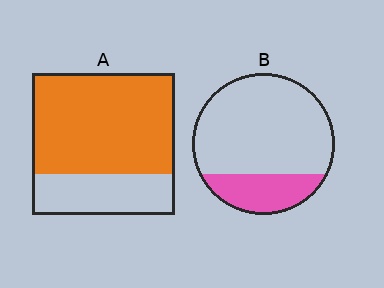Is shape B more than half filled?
No.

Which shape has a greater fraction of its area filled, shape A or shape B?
Shape A.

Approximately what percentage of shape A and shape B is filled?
A is approximately 70% and B is approximately 25%.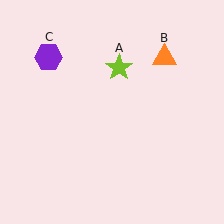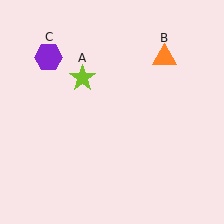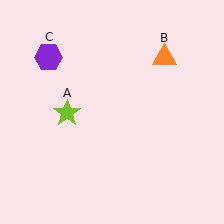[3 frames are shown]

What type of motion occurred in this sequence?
The lime star (object A) rotated counterclockwise around the center of the scene.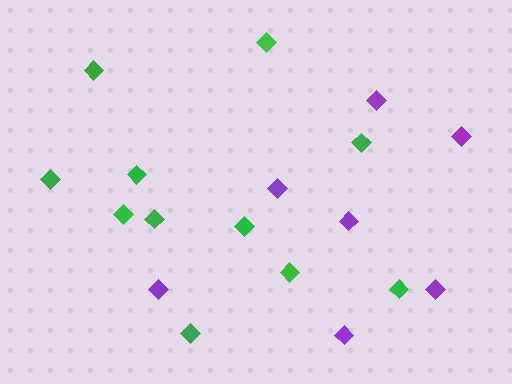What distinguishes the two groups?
There are 2 groups: one group of green diamonds (11) and one group of purple diamonds (7).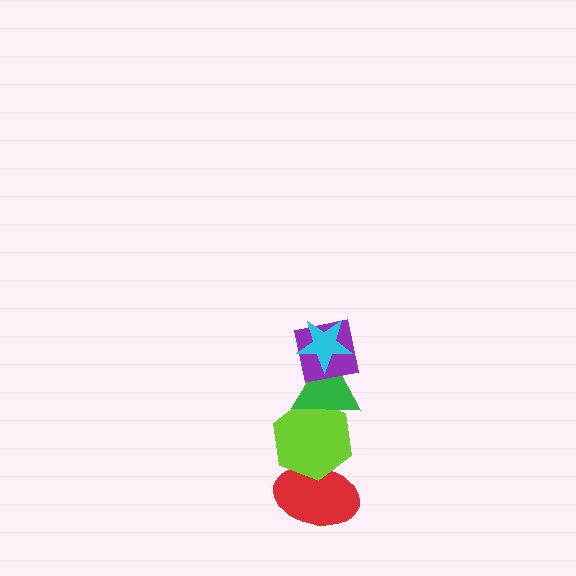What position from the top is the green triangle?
The green triangle is 3rd from the top.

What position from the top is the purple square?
The purple square is 2nd from the top.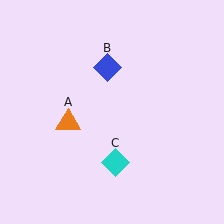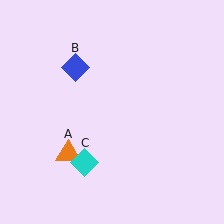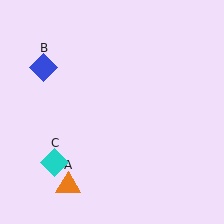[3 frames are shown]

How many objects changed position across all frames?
3 objects changed position: orange triangle (object A), blue diamond (object B), cyan diamond (object C).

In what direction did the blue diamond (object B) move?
The blue diamond (object B) moved left.